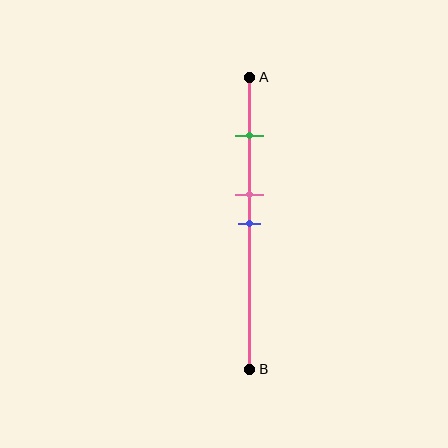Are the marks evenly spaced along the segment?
No, the marks are not evenly spaced.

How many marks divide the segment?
There are 3 marks dividing the segment.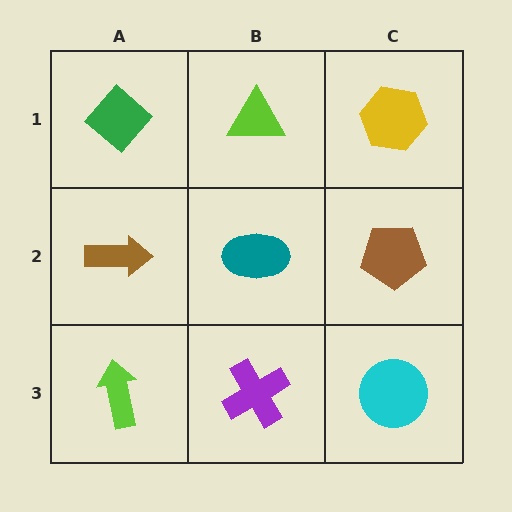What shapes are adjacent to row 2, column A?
A green diamond (row 1, column A), a lime arrow (row 3, column A), a teal ellipse (row 2, column B).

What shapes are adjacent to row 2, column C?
A yellow hexagon (row 1, column C), a cyan circle (row 3, column C), a teal ellipse (row 2, column B).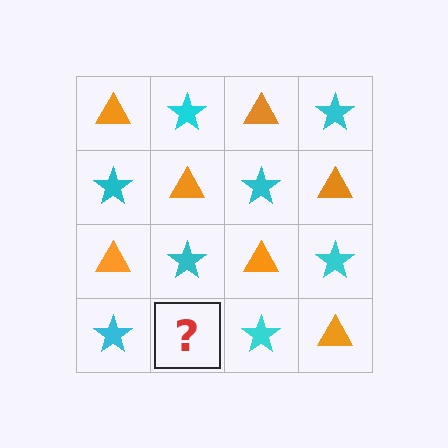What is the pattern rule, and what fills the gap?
The rule is that it alternates orange triangle and cyan star in a checkerboard pattern. The gap should be filled with an orange triangle.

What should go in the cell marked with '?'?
The missing cell should contain an orange triangle.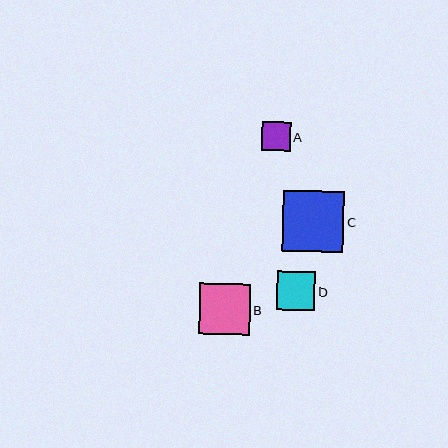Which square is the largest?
Square C is the largest with a size of approximately 62 pixels.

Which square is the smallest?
Square A is the smallest with a size of approximately 29 pixels.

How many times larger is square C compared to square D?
Square C is approximately 1.6 times the size of square D.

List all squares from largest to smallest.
From largest to smallest: C, B, D, A.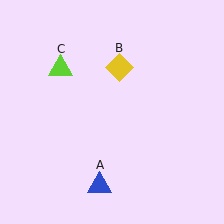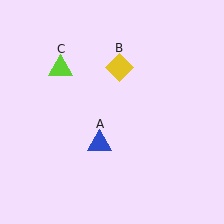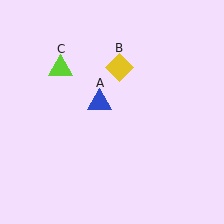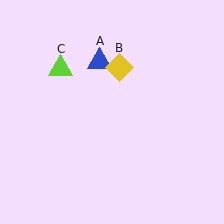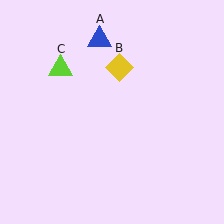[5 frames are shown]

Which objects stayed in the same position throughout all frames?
Yellow diamond (object B) and lime triangle (object C) remained stationary.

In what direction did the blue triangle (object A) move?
The blue triangle (object A) moved up.